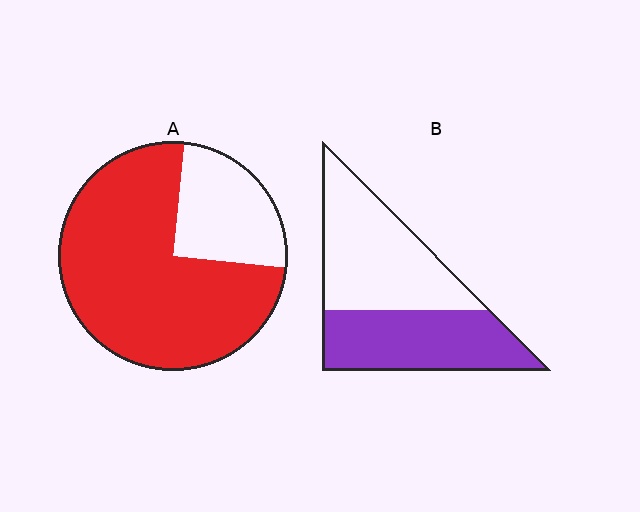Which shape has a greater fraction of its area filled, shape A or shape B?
Shape A.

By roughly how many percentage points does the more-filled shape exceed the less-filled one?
By roughly 30 percentage points (A over B).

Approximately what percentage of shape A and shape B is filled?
A is approximately 75% and B is approximately 45%.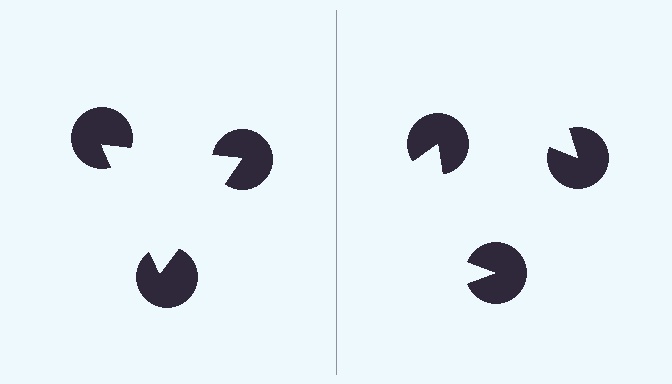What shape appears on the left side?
An illusory triangle.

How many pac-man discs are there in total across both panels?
6 — 3 on each side.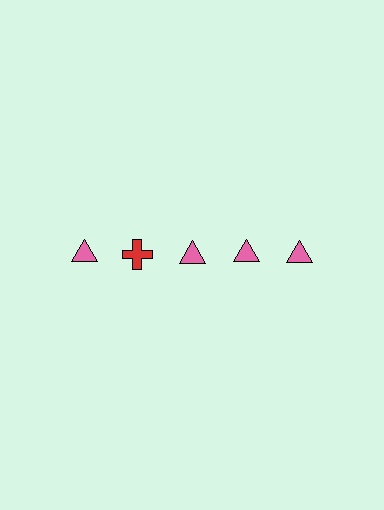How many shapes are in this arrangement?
There are 5 shapes arranged in a grid pattern.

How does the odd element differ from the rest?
It differs in both color (red instead of pink) and shape (cross instead of triangle).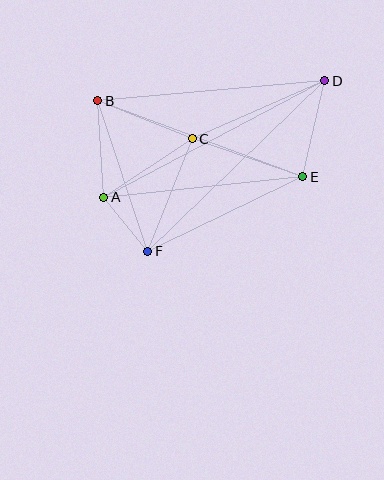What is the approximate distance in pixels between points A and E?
The distance between A and E is approximately 200 pixels.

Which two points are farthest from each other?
Points A and D are farthest from each other.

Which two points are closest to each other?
Points A and F are closest to each other.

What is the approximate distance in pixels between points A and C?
The distance between A and C is approximately 106 pixels.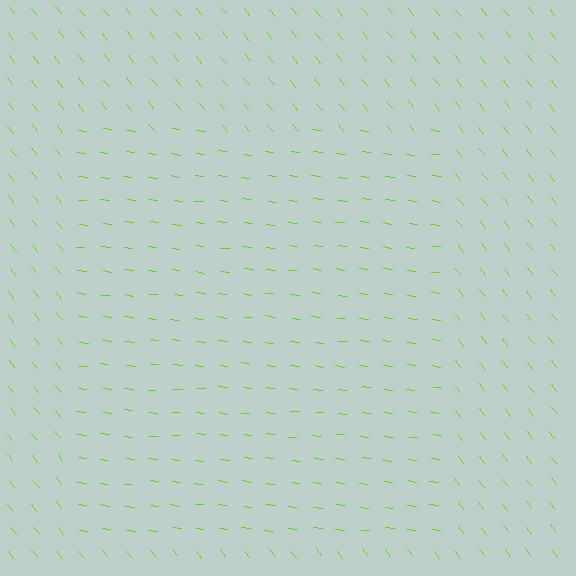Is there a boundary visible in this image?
Yes, there is a texture boundary formed by a change in line orientation.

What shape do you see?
I see a rectangle.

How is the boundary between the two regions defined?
The boundary is defined purely by a change in line orientation (approximately 45 degrees difference). All lines are the same color and thickness.